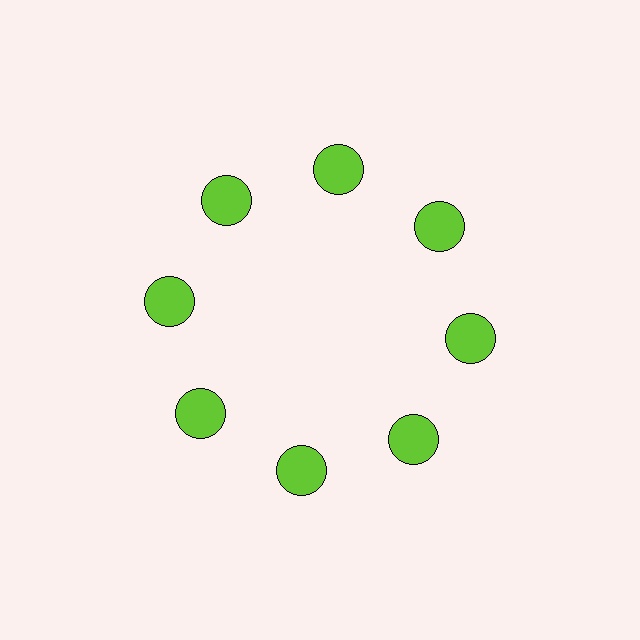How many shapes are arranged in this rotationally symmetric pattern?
There are 8 shapes, arranged in 8 groups of 1.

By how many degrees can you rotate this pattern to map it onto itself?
The pattern maps onto itself every 45 degrees of rotation.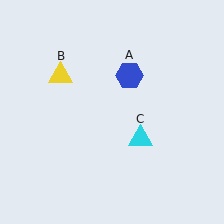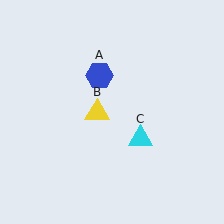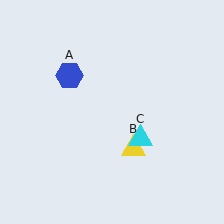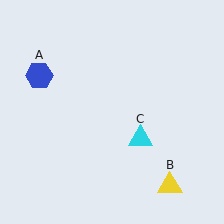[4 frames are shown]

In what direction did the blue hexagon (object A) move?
The blue hexagon (object A) moved left.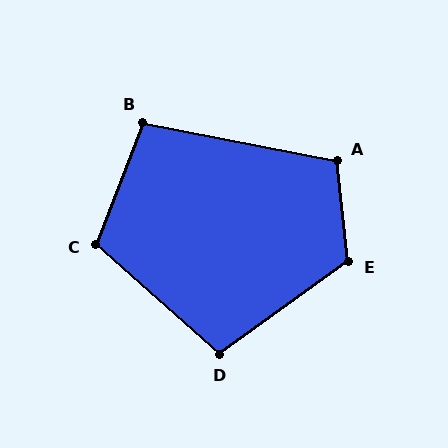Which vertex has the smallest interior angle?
B, at approximately 100 degrees.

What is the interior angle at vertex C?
Approximately 110 degrees (obtuse).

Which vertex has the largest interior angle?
E, at approximately 120 degrees.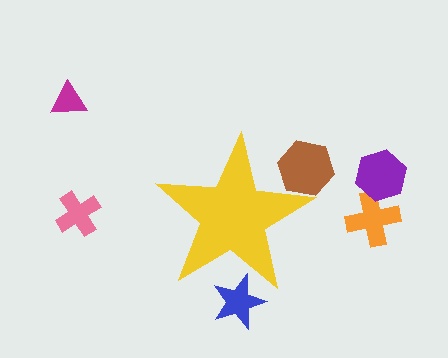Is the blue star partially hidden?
Yes, the blue star is partially hidden behind the yellow star.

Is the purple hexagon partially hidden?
No, the purple hexagon is fully visible.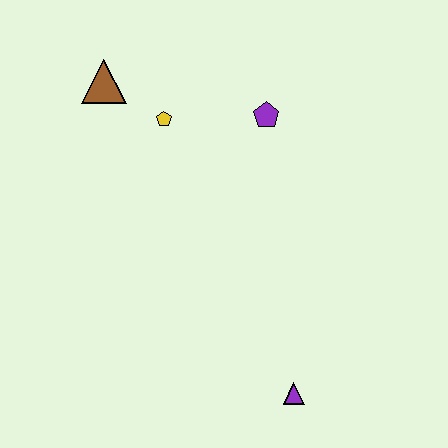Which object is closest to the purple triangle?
The purple pentagon is closest to the purple triangle.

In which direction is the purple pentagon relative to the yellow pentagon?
The purple pentagon is to the right of the yellow pentagon.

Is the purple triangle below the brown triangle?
Yes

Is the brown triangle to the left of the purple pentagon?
Yes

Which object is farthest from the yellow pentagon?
The purple triangle is farthest from the yellow pentagon.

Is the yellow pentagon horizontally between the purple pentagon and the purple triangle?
No